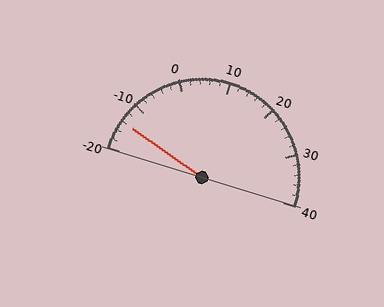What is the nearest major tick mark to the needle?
The nearest major tick mark is -10.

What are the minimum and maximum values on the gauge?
The gauge ranges from -20 to 40.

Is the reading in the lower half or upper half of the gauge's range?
The reading is in the lower half of the range (-20 to 40).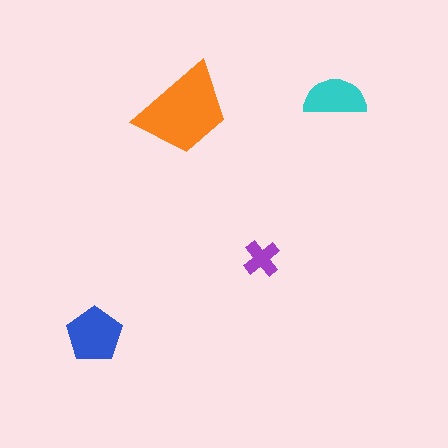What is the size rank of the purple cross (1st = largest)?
4th.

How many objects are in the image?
There are 4 objects in the image.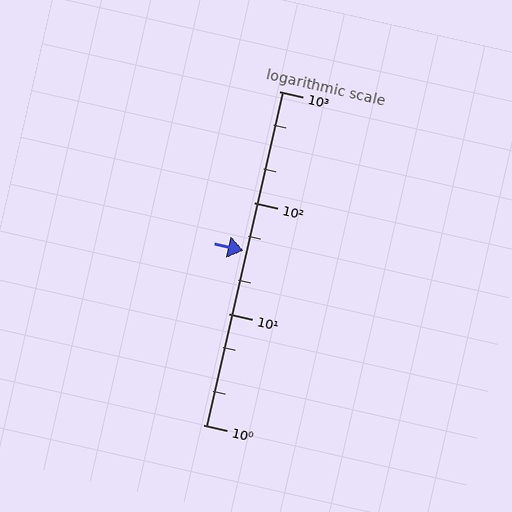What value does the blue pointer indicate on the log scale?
The pointer indicates approximately 37.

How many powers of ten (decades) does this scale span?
The scale spans 3 decades, from 1 to 1000.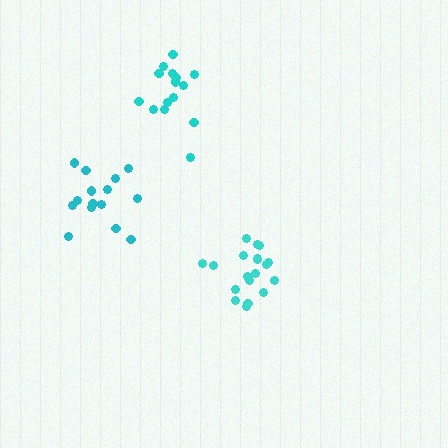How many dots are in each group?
Group 1: 19 dots, Group 2: 15 dots, Group 3: 15 dots (49 total).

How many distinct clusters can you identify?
There are 3 distinct clusters.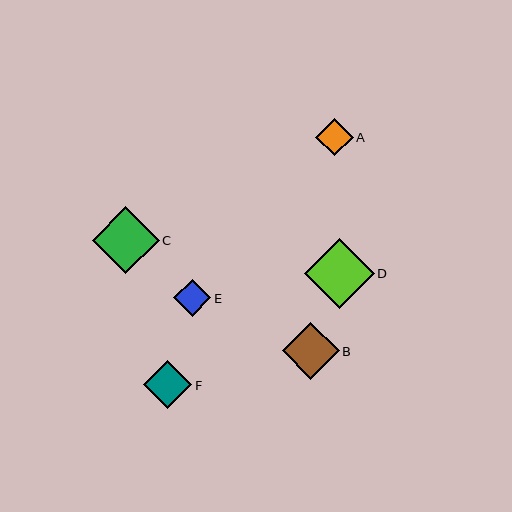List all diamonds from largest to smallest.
From largest to smallest: D, C, B, F, A, E.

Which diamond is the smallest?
Diamond E is the smallest with a size of approximately 37 pixels.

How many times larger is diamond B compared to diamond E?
Diamond B is approximately 1.5 times the size of diamond E.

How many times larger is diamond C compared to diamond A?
Diamond C is approximately 1.8 times the size of diamond A.